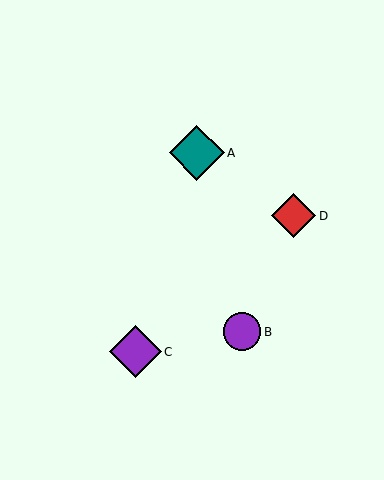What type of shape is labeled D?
Shape D is a red diamond.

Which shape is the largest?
The teal diamond (labeled A) is the largest.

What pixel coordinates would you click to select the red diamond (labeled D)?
Click at (294, 216) to select the red diamond D.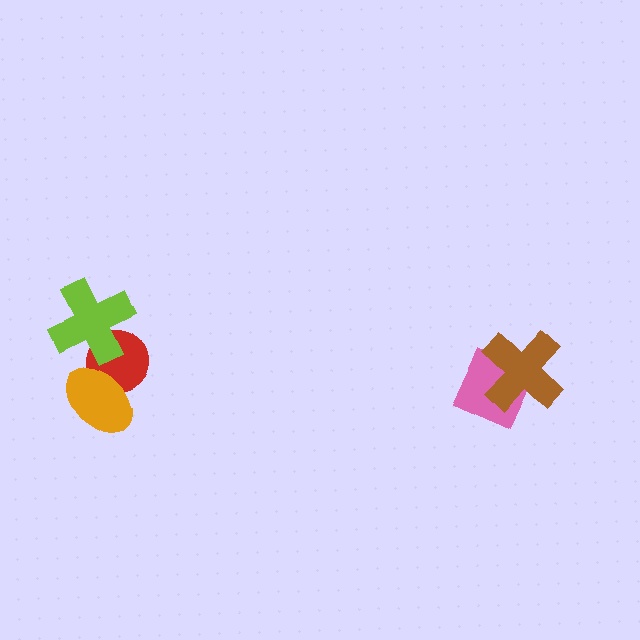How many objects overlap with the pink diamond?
1 object overlaps with the pink diamond.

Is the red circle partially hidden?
Yes, it is partially covered by another shape.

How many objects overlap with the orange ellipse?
1 object overlaps with the orange ellipse.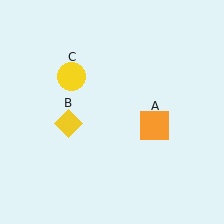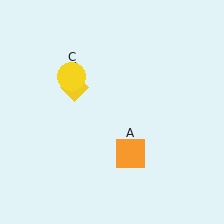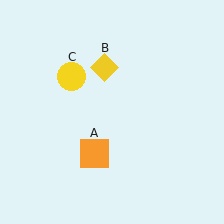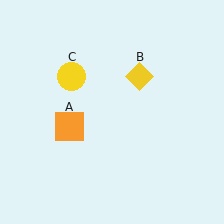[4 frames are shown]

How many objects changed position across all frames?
2 objects changed position: orange square (object A), yellow diamond (object B).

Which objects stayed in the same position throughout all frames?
Yellow circle (object C) remained stationary.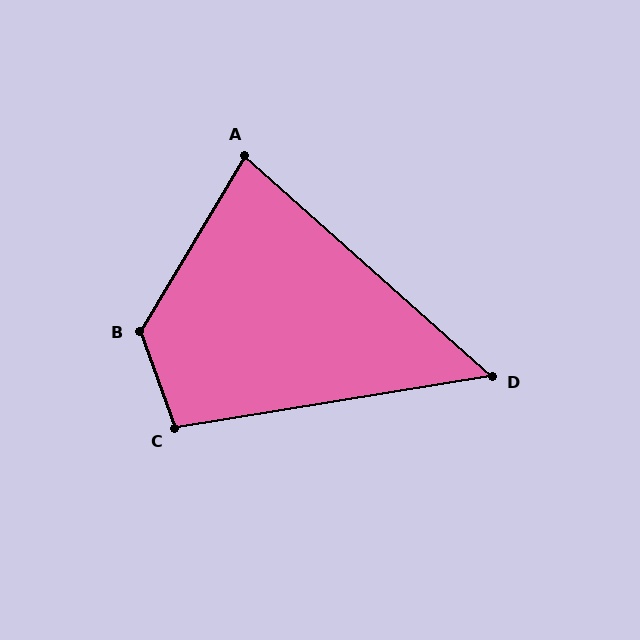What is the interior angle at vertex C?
Approximately 101 degrees (obtuse).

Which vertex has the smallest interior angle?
D, at approximately 51 degrees.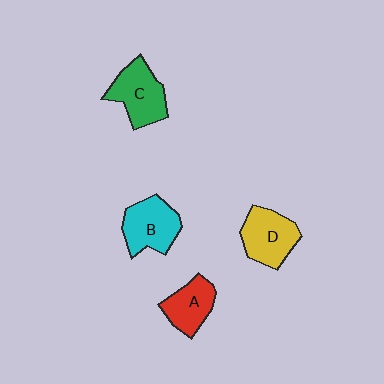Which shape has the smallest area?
Shape A (red).